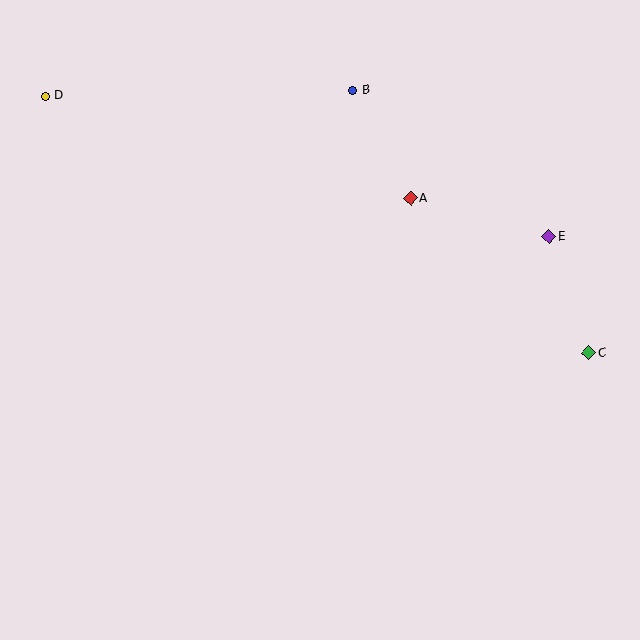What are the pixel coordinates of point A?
Point A is at (410, 198).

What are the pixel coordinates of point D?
Point D is at (45, 96).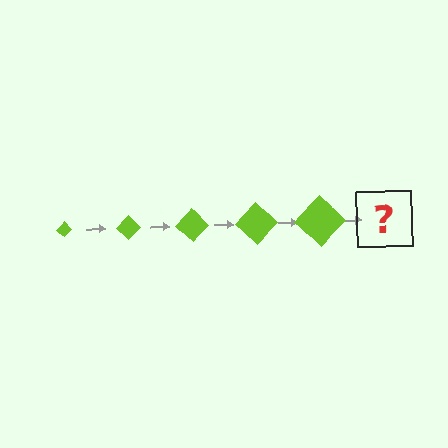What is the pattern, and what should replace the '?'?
The pattern is that the diamond gets progressively larger each step. The '?' should be a lime diamond, larger than the previous one.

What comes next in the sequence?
The next element should be a lime diamond, larger than the previous one.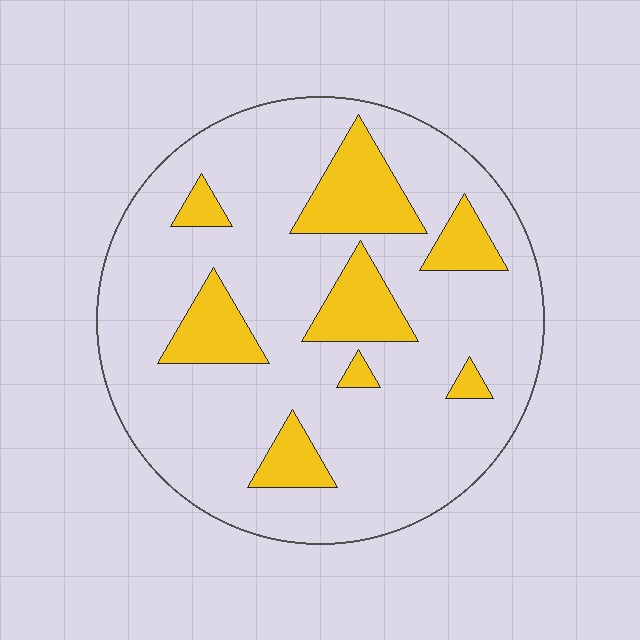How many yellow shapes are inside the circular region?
8.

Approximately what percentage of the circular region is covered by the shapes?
Approximately 20%.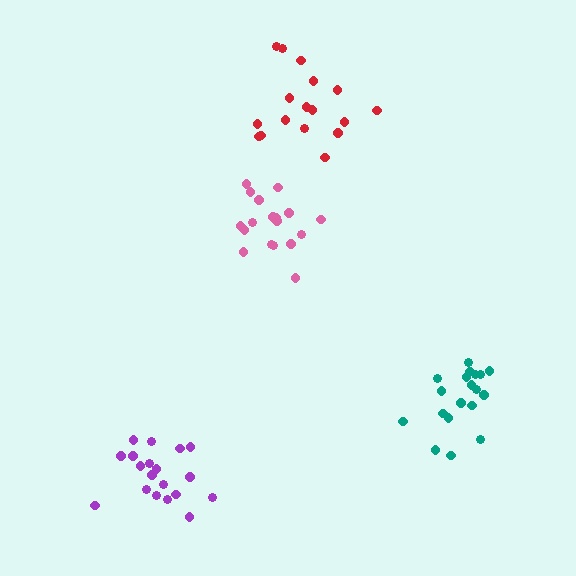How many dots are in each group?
Group 1: 19 dots, Group 2: 17 dots, Group 3: 18 dots, Group 4: 19 dots (73 total).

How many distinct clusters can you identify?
There are 4 distinct clusters.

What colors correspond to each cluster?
The clusters are colored: teal, red, pink, purple.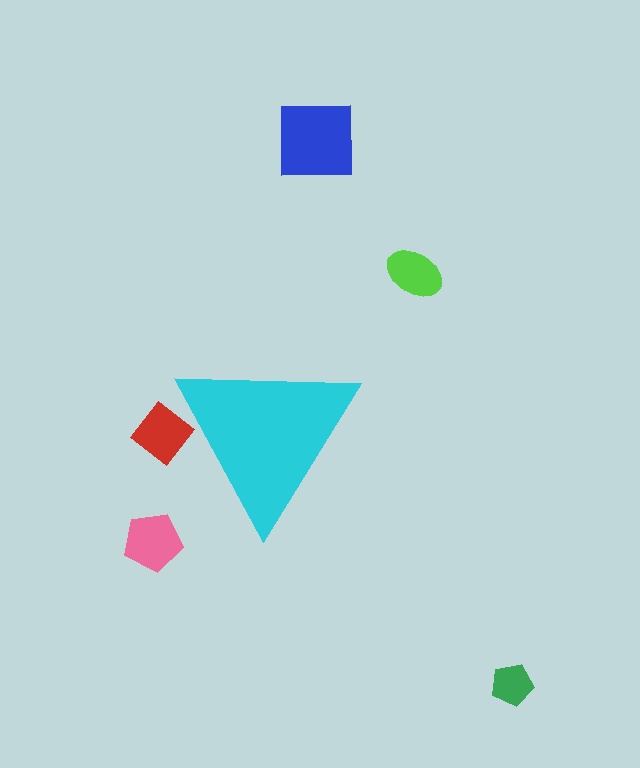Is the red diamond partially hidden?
Yes, the red diamond is partially hidden behind the cyan triangle.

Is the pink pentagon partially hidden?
No, the pink pentagon is fully visible.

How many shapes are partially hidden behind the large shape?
1 shape is partially hidden.